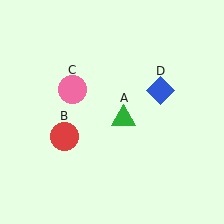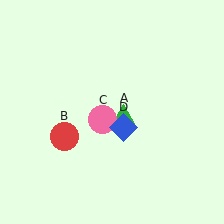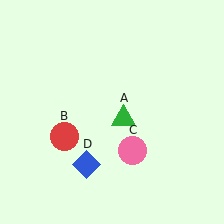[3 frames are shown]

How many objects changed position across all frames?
2 objects changed position: pink circle (object C), blue diamond (object D).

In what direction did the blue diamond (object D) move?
The blue diamond (object D) moved down and to the left.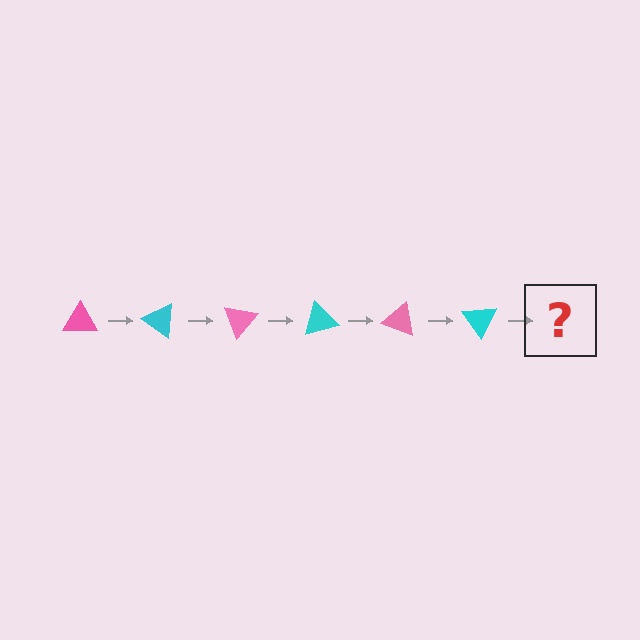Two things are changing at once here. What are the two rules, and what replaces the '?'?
The two rules are that it rotates 35 degrees each step and the color cycles through pink and cyan. The '?' should be a pink triangle, rotated 210 degrees from the start.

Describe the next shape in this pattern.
It should be a pink triangle, rotated 210 degrees from the start.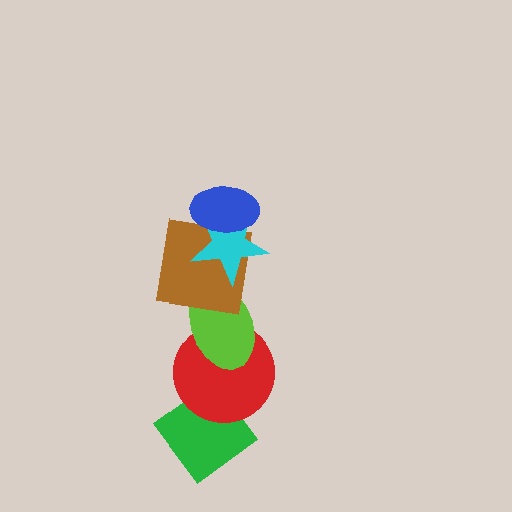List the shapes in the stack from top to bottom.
From top to bottom: the blue ellipse, the cyan star, the brown square, the lime ellipse, the red circle, the green diamond.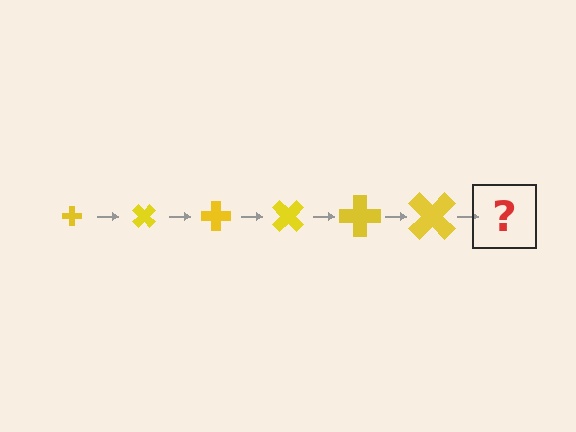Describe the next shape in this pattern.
It should be a cross, larger than the previous one and rotated 270 degrees from the start.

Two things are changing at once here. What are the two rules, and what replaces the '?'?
The two rules are that the cross grows larger each step and it rotates 45 degrees each step. The '?' should be a cross, larger than the previous one and rotated 270 degrees from the start.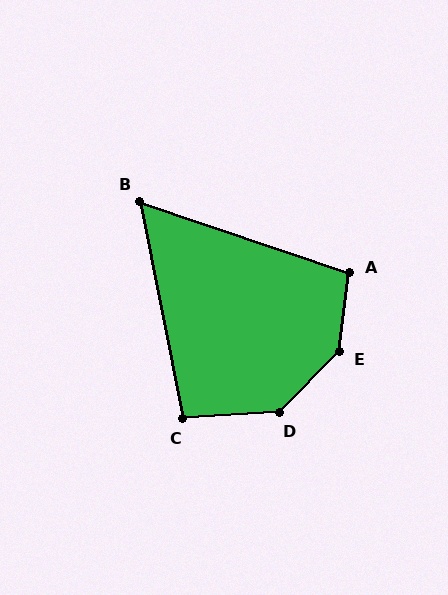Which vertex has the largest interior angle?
E, at approximately 142 degrees.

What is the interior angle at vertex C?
Approximately 98 degrees (obtuse).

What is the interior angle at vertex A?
Approximately 102 degrees (obtuse).